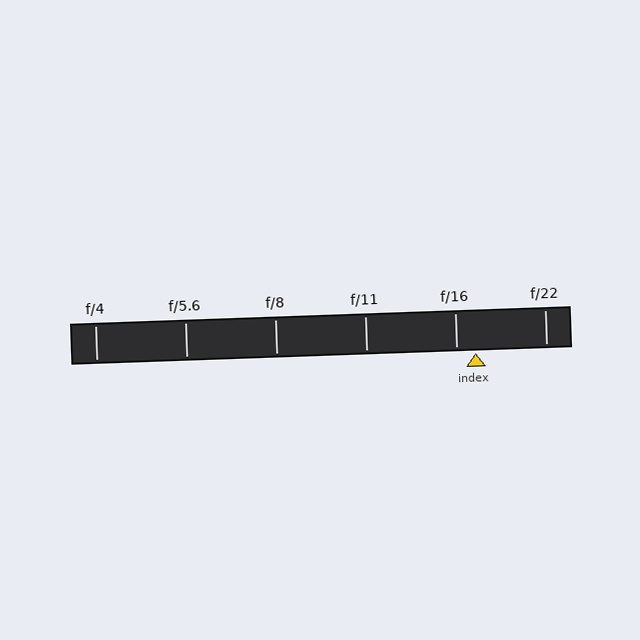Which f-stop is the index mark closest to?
The index mark is closest to f/16.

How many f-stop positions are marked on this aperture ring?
There are 6 f-stop positions marked.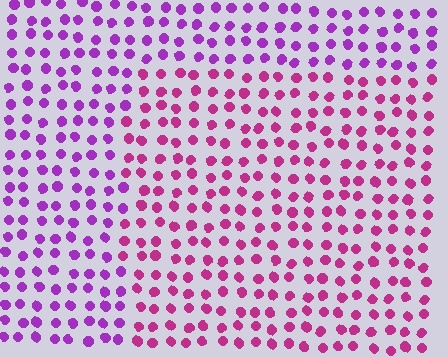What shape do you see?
I see a rectangle.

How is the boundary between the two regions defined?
The boundary is defined purely by a slight shift in hue (about 33 degrees). Spacing, size, and orientation are identical on both sides.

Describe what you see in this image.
The image is filled with small purple elements in a uniform arrangement. A rectangle-shaped region is visible where the elements are tinted to a slightly different hue, forming a subtle color boundary.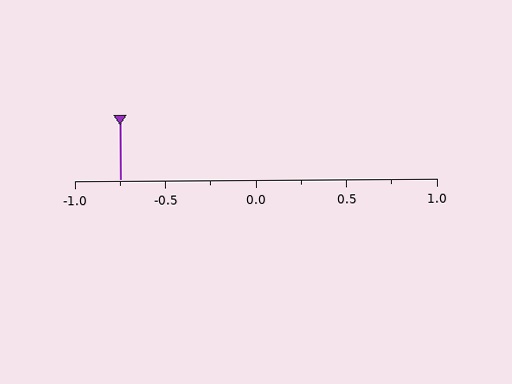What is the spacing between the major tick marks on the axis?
The major ticks are spaced 0.5 apart.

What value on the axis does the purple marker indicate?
The marker indicates approximately -0.75.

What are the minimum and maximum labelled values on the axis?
The axis runs from -1.0 to 1.0.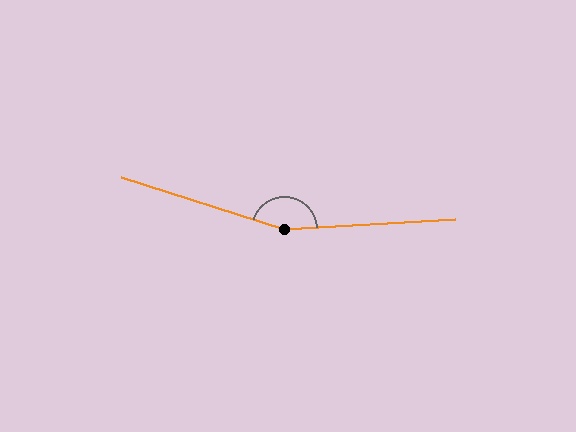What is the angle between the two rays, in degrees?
Approximately 159 degrees.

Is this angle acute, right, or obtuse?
It is obtuse.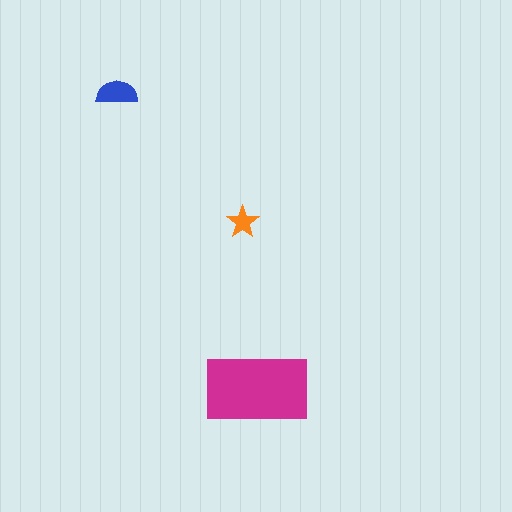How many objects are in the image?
There are 3 objects in the image.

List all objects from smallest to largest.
The orange star, the blue semicircle, the magenta rectangle.